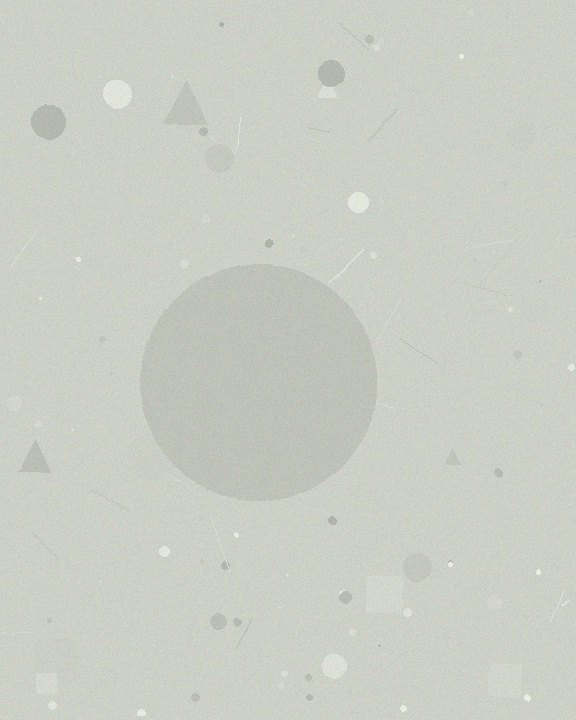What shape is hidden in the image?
A circle is hidden in the image.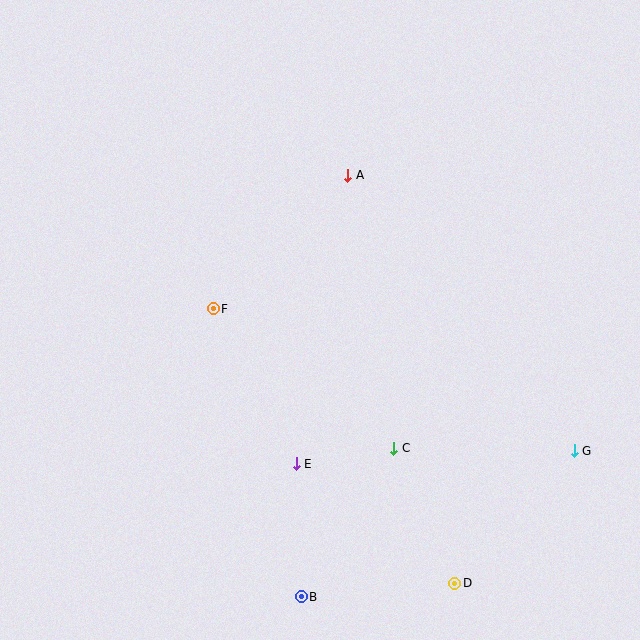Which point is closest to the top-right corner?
Point A is closest to the top-right corner.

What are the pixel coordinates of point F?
Point F is at (213, 309).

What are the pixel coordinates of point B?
Point B is at (301, 597).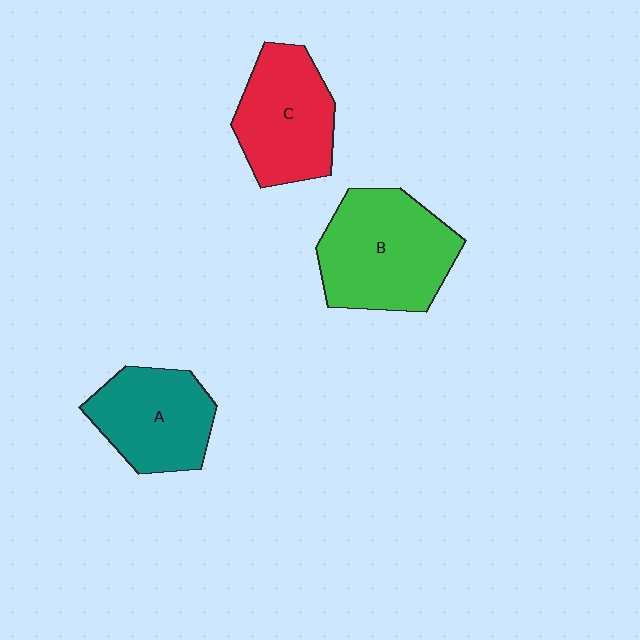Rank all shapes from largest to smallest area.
From largest to smallest: B (green), C (red), A (teal).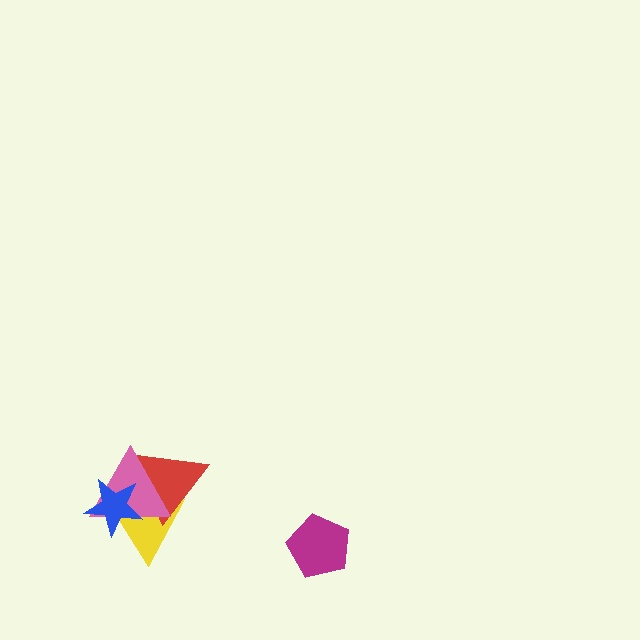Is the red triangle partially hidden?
Yes, it is partially covered by another shape.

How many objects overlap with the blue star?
3 objects overlap with the blue star.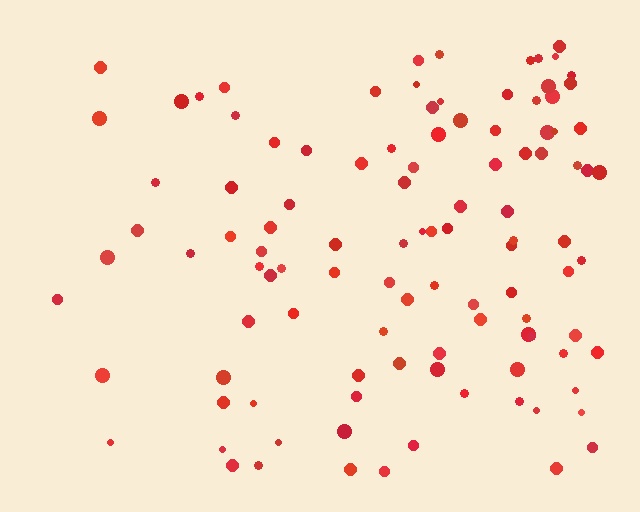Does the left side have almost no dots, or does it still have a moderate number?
Still a moderate number, just noticeably fewer than the right.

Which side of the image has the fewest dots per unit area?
The left.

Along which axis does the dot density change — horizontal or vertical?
Horizontal.